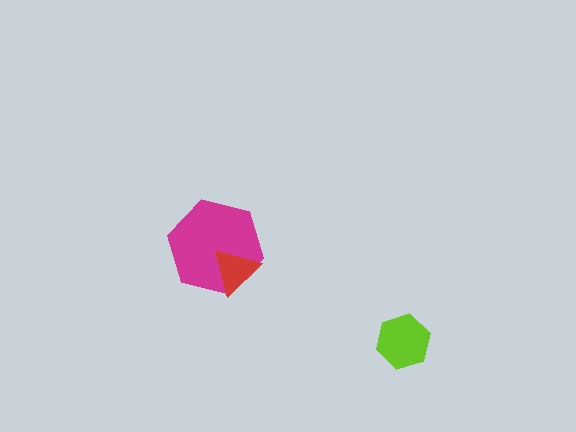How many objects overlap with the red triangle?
1 object overlaps with the red triangle.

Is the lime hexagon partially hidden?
No, no other shape covers it.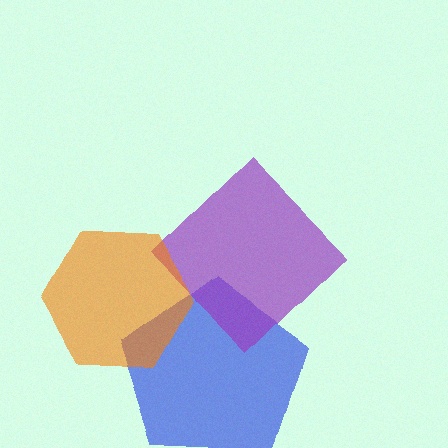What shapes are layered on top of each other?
The layered shapes are: a blue pentagon, a purple diamond, an orange hexagon.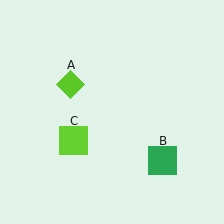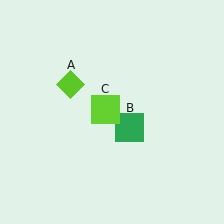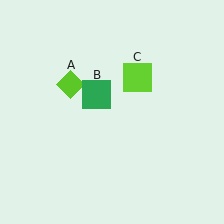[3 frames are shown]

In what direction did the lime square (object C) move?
The lime square (object C) moved up and to the right.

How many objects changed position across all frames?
2 objects changed position: green square (object B), lime square (object C).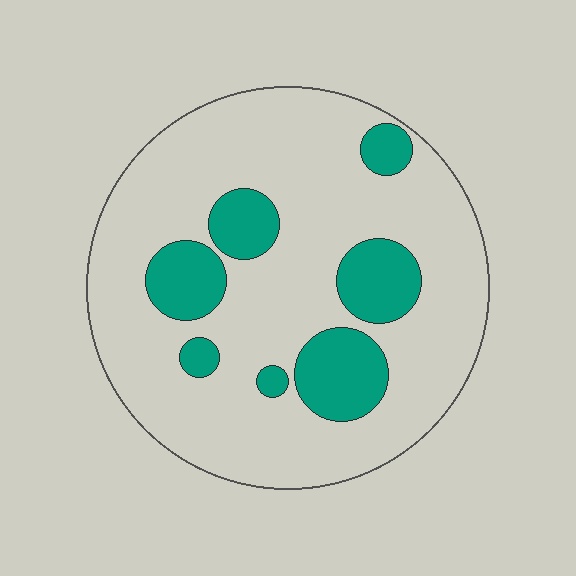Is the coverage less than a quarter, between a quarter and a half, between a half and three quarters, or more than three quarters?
Less than a quarter.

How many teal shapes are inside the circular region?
7.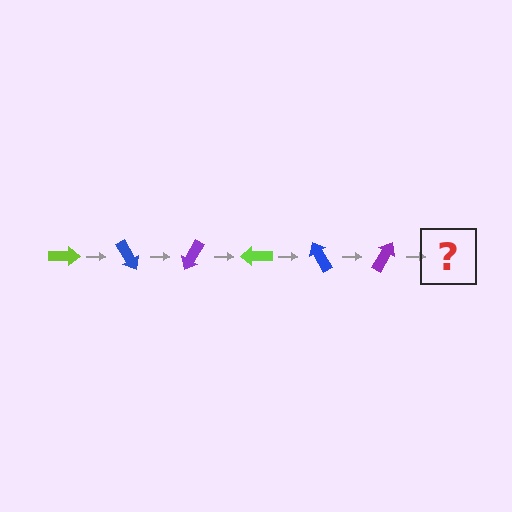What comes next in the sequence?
The next element should be a lime arrow, rotated 360 degrees from the start.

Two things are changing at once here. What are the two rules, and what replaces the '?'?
The two rules are that it rotates 60 degrees each step and the color cycles through lime, blue, and purple. The '?' should be a lime arrow, rotated 360 degrees from the start.